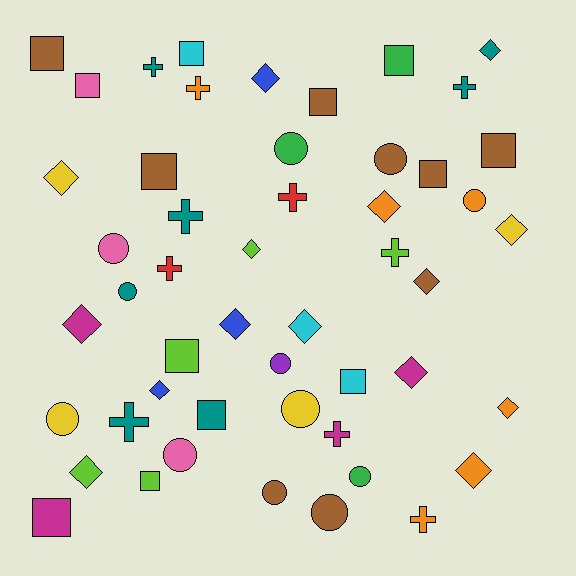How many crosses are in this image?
There are 10 crosses.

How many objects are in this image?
There are 50 objects.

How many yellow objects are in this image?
There are 4 yellow objects.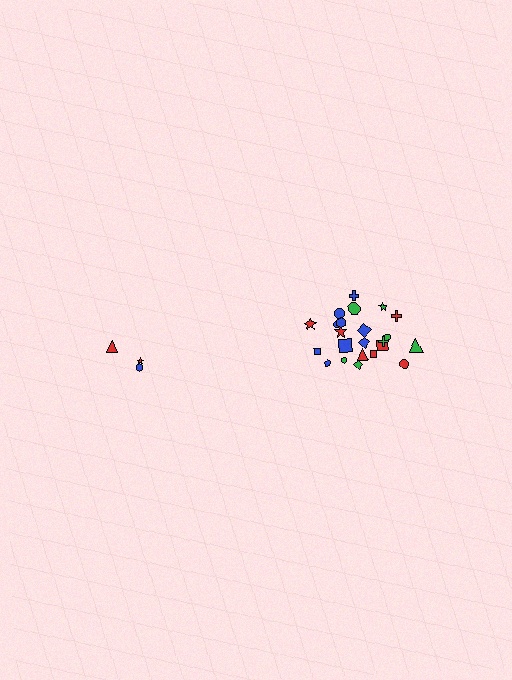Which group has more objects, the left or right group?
The right group.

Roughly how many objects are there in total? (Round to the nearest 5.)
Roughly 30 objects in total.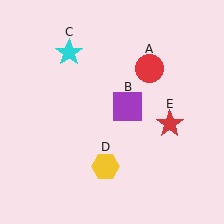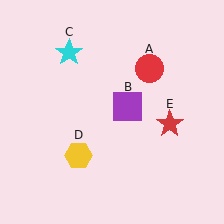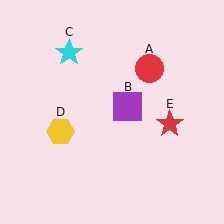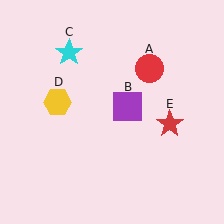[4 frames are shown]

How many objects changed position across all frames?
1 object changed position: yellow hexagon (object D).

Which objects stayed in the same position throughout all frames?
Red circle (object A) and purple square (object B) and cyan star (object C) and red star (object E) remained stationary.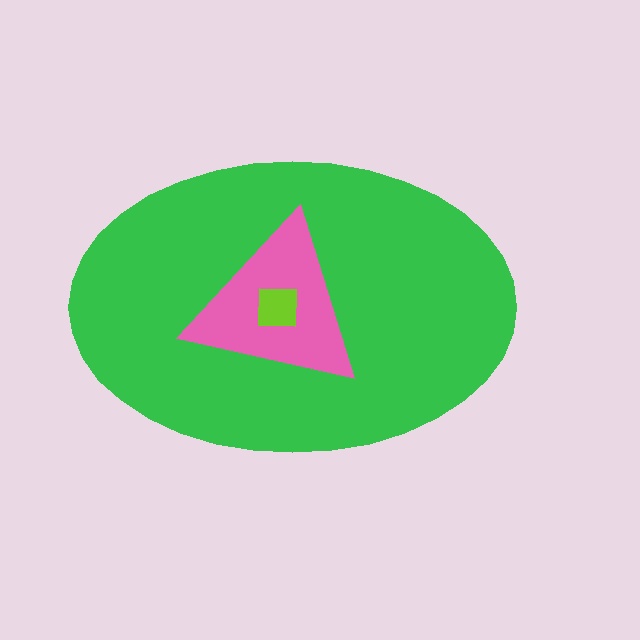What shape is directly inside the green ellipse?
The pink triangle.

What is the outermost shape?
The green ellipse.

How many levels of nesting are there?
3.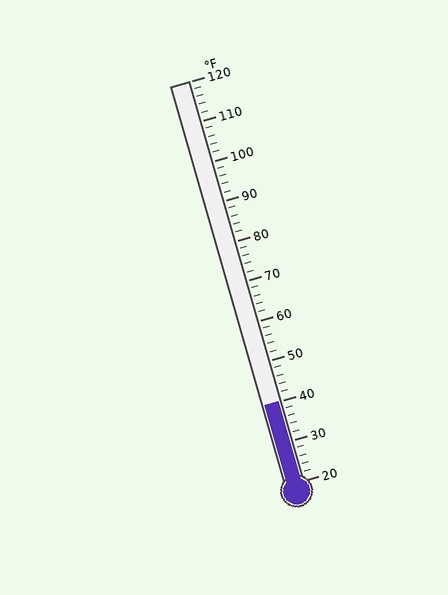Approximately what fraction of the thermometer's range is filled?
The thermometer is filled to approximately 20% of its range.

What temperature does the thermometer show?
The thermometer shows approximately 40°F.